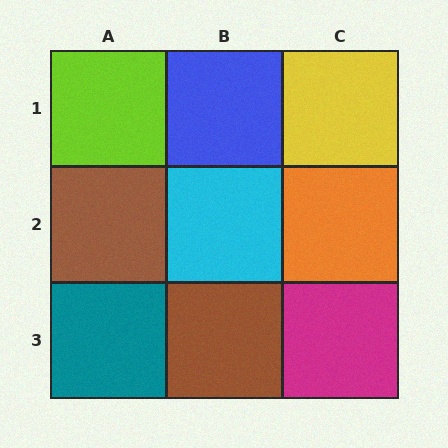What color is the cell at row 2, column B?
Cyan.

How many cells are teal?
1 cell is teal.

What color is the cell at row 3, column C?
Magenta.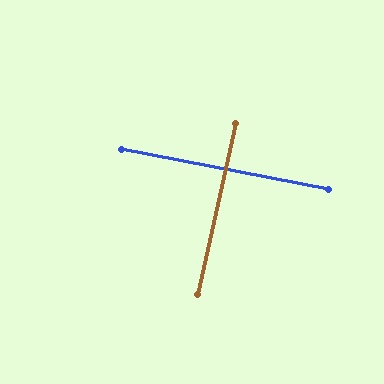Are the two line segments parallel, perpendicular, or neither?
Perpendicular — they meet at approximately 89°.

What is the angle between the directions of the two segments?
Approximately 89 degrees.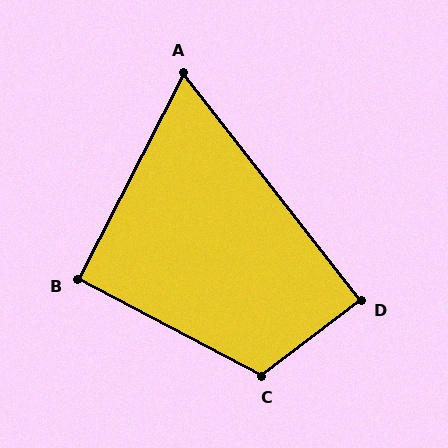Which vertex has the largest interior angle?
C, at approximately 115 degrees.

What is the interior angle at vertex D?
Approximately 90 degrees (approximately right).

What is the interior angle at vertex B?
Approximately 90 degrees (approximately right).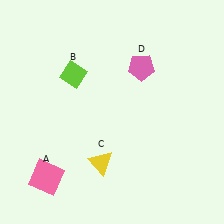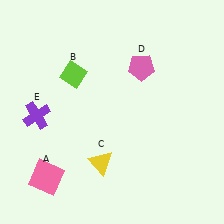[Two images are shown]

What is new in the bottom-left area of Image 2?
A purple cross (E) was added in the bottom-left area of Image 2.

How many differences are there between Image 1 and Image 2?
There is 1 difference between the two images.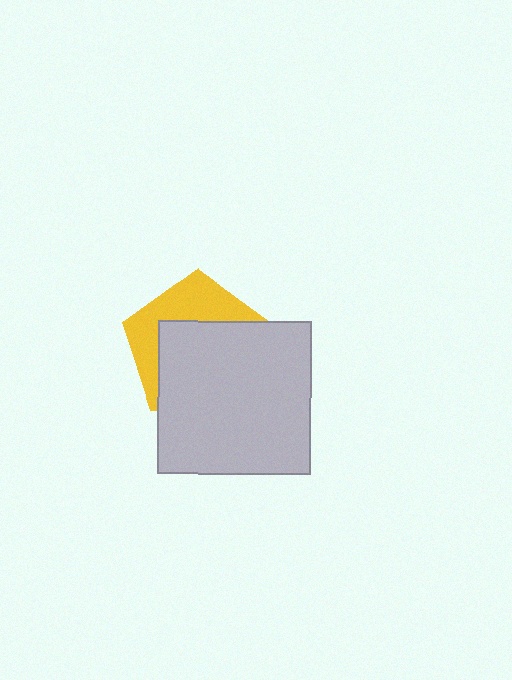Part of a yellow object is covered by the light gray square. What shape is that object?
It is a pentagon.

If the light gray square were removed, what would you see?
You would see the complete yellow pentagon.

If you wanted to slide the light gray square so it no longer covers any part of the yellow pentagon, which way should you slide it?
Slide it down — that is the most direct way to separate the two shapes.